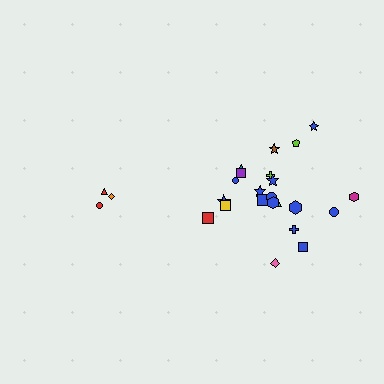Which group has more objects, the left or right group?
The right group.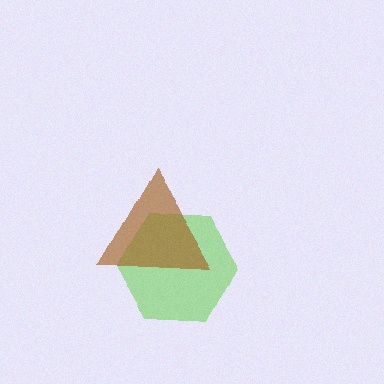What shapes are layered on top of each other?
The layered shapes are: a lime hexagon, a brown triangle.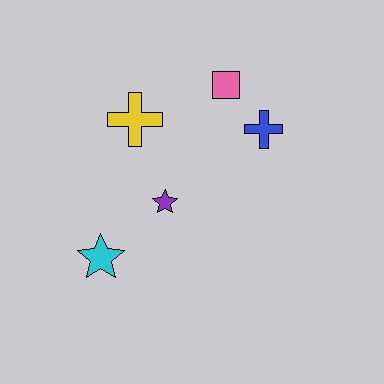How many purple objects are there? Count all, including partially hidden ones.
There is 1 purple object.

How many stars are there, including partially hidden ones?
There are 2 stars.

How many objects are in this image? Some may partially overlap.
There are 5 objects.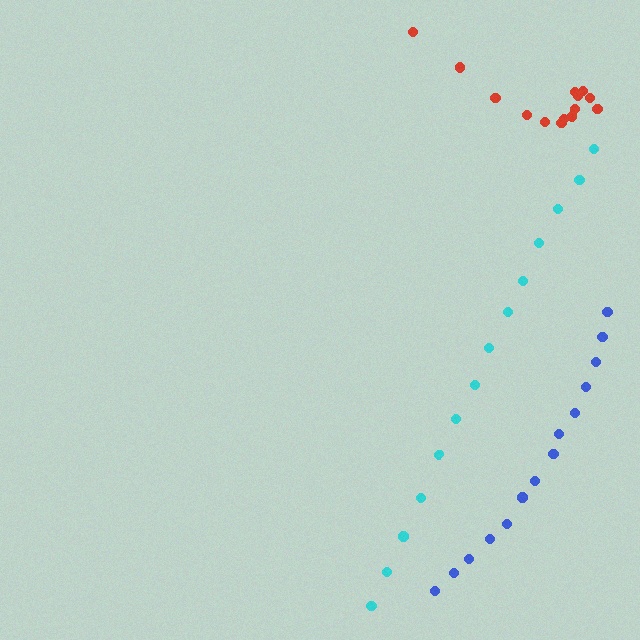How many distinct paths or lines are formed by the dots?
There are 3 distinct paths.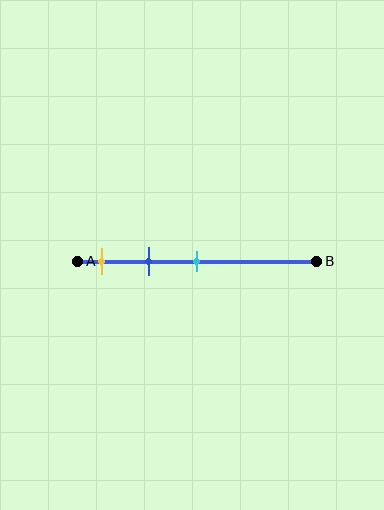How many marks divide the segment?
There are 3 marks dividing the segment.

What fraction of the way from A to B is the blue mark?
The blue mark is approximately 30% (0.3) of the way from A to B.